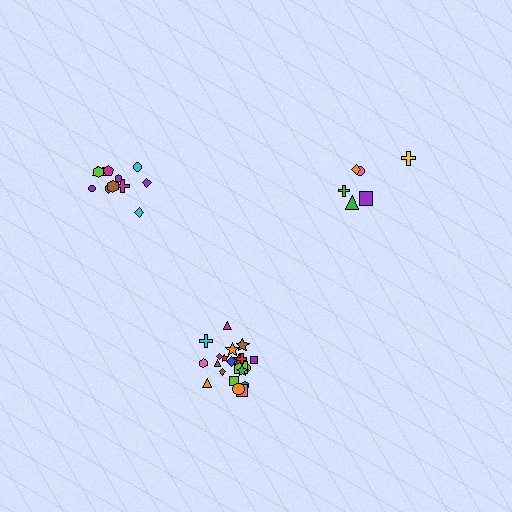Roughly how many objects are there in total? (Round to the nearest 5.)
Roughly 40 objects in total.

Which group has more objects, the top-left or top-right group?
The top-left group.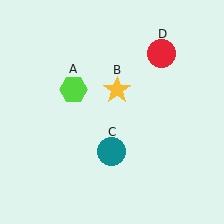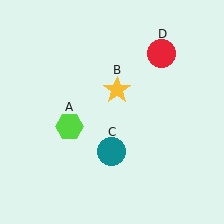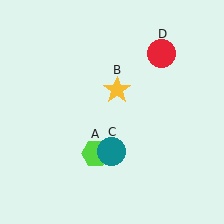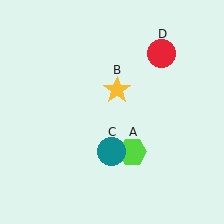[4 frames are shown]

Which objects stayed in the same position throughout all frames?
Yellow star (object B) and teal circle (object C) and red circle (object D) remained stationary.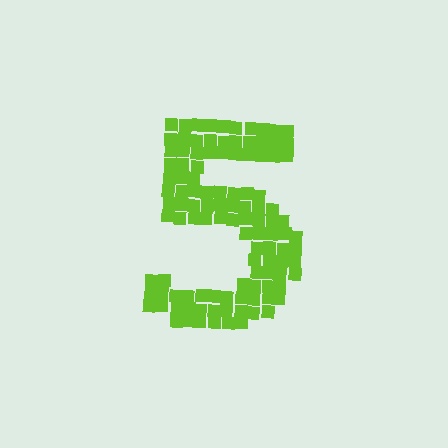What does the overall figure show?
The overall figure shows the digit 5.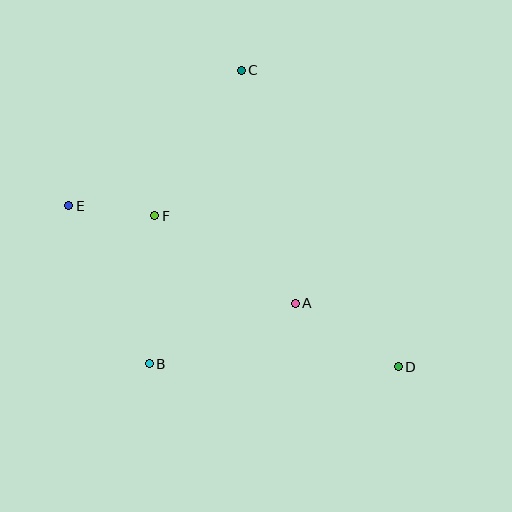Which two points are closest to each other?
Points E and F are closest to each other.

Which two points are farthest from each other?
Points D and E are farthest from each other.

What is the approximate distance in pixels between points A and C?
The distance between A and C is approximately 239 pixels.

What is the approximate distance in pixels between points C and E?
The distance between C and E is approximately 219 pixels.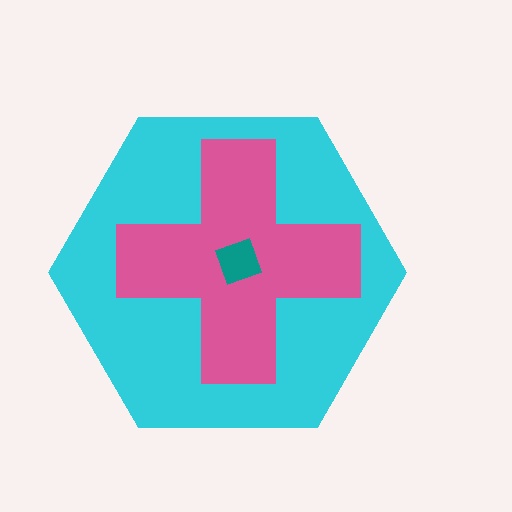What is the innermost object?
The teal square.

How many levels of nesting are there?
3.